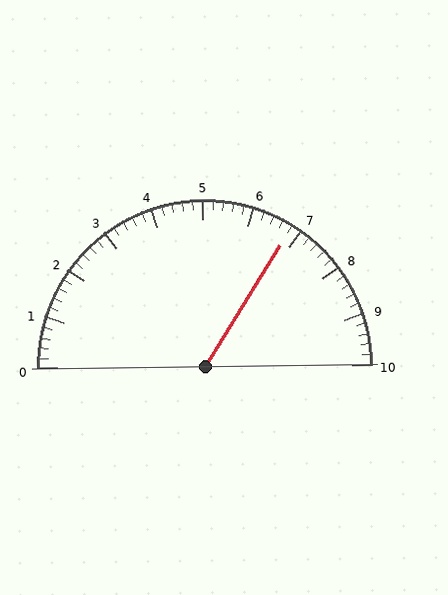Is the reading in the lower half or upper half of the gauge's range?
The reading is in the upper half of the range (0 to 10).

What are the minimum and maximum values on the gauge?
The gauge ranges from 0 to 10.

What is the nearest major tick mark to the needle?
The nearest major tick mark is 7.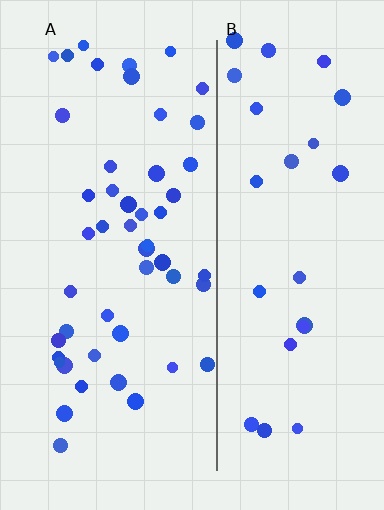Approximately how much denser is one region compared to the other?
Approximately 1.7× — region A over region B.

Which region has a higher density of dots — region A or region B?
A (the left).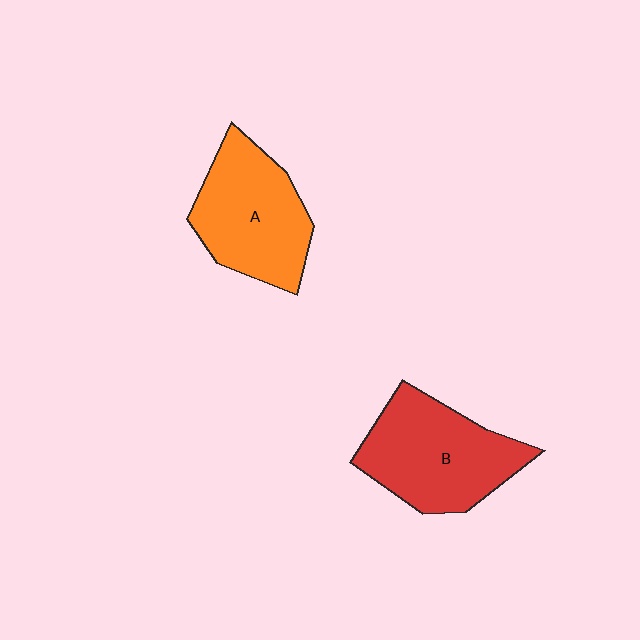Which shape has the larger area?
Shape B (red).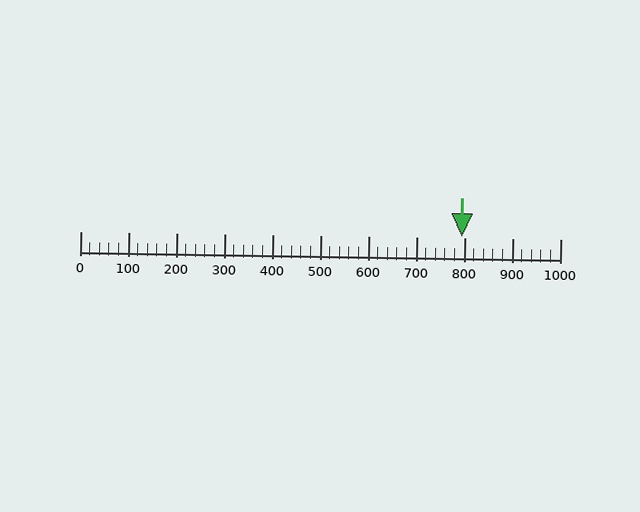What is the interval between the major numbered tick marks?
The major tick marks are spaced 100 units apart.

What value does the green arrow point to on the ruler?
The green arrow points to approximately 794.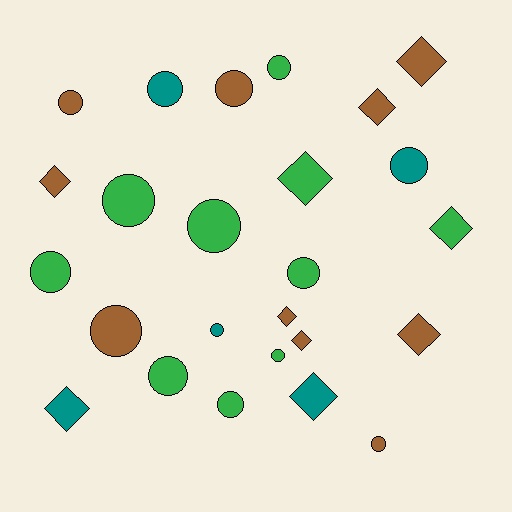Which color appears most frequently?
Green, with 10 objects.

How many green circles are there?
There are 8 green circles.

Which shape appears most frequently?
Circle, with 15 objects.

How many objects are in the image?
There are 25 objects.